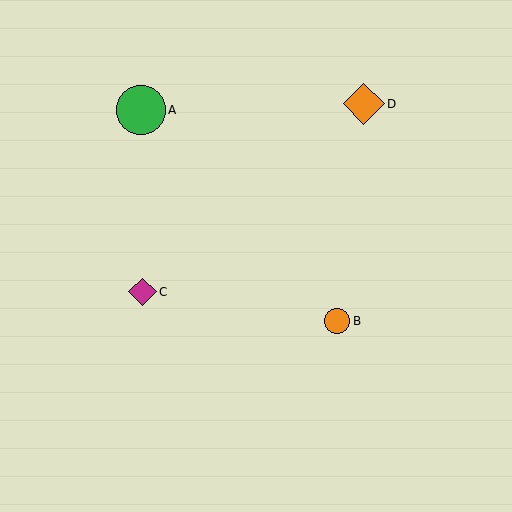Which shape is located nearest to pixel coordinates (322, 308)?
The orange circle (labeled B) at (337, 321) is nearest to that location.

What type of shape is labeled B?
Shape B is an orange circle.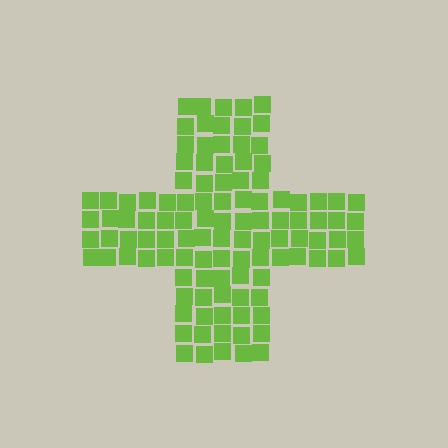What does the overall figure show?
The overall figure shows a cross.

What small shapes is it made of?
It is made of small squares.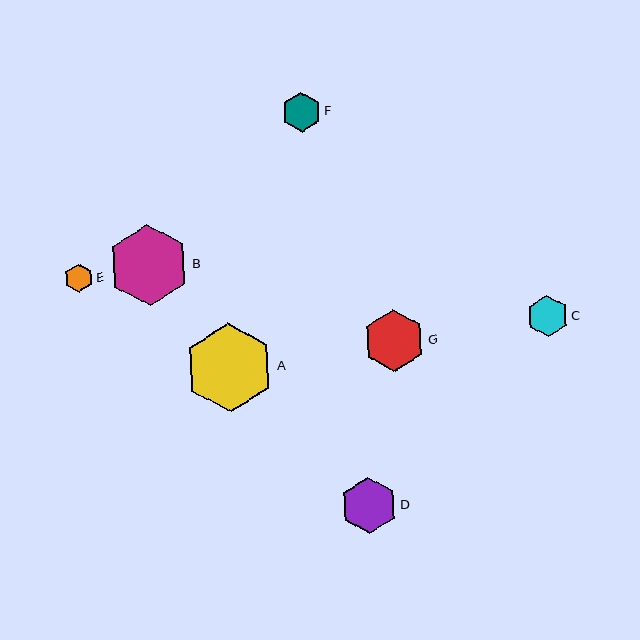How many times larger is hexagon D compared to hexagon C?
Hexagon D is approximately 1.4 times the size of hexagon C.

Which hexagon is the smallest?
Hexagon E is the smallest with a size of approximately 28 pixels.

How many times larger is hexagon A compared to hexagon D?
Hexagon A is approximately 1.6 times the size of hexagon D.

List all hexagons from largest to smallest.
From largest to smallest: A, B, G, D, C, F, E.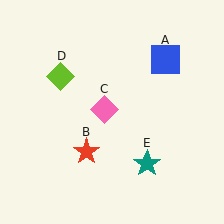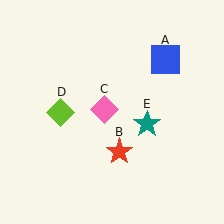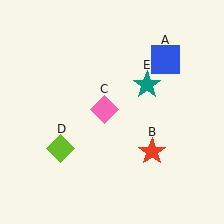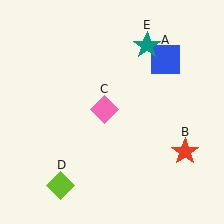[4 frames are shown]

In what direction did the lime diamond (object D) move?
The lime diamond (object D) moved down.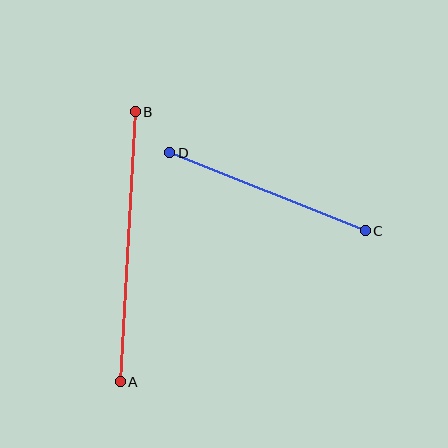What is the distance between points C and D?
The distance is approximately 211 pixels.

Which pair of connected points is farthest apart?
Points A and B are farthest apart.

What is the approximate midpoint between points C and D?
The midpoint is at approximately (268, 192) pixels.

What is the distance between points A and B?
The distance is approximately 270 pixels.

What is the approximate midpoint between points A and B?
The midpoint is at approximately (128, 247) pixels.